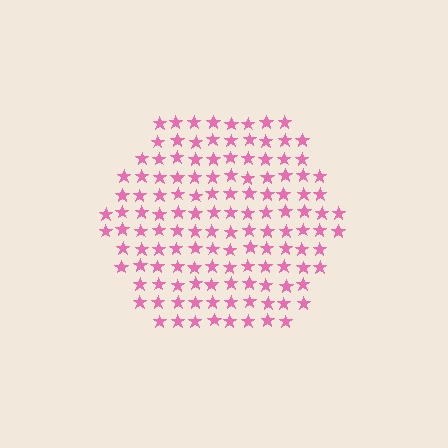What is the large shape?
The large shape is a hexagon.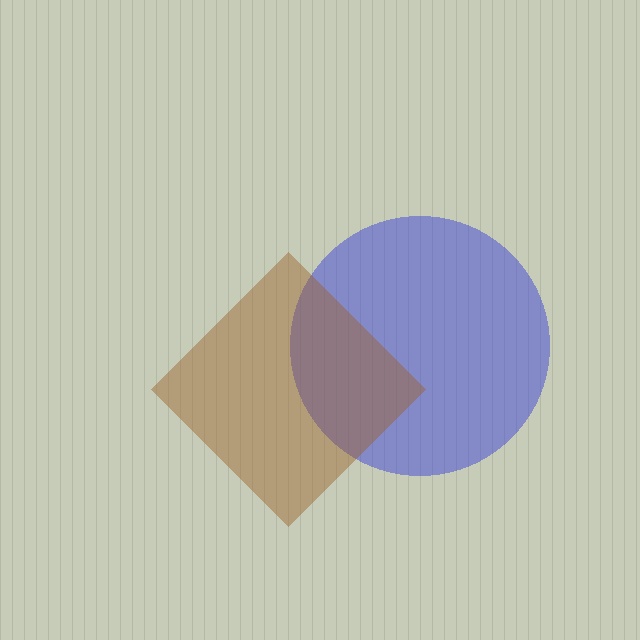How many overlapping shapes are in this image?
There are 2 overlapping shapes in the image.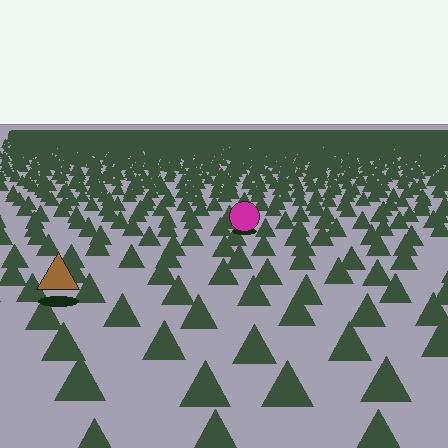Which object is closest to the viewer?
The brown triangle is closest. The texture marks near it are larger and more spread out.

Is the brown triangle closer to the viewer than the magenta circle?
Yes. The brown triangle is closer — you can tell from the texture gradient: the ground texture is coarser near it.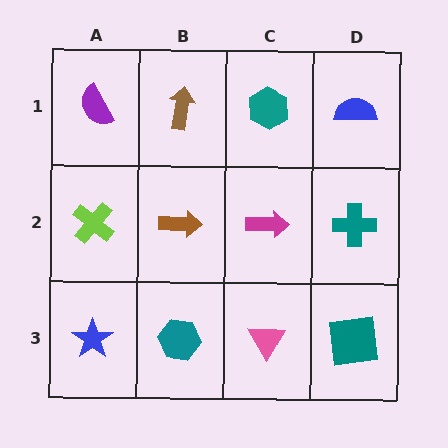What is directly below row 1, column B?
A brown arrow.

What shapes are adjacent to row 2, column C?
A teal hexagon (row 1, column C), a pink triangle (row 3, column C), a brown arrow (row 2, column B), a teal cross (row 2, column D).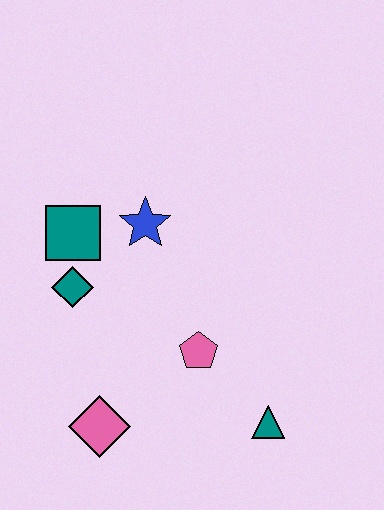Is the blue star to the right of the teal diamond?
Yes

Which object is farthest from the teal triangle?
The teal square is farthest from the teal triangle.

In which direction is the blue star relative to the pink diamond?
The blue star is above the pink diamond.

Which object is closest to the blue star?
The teal square is closest to the blue star.